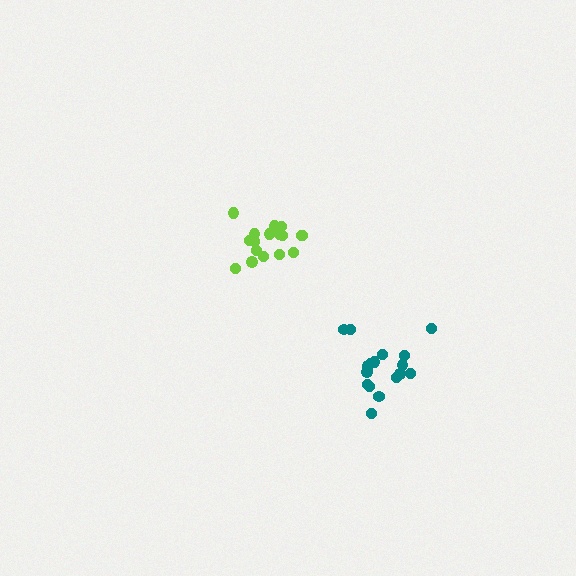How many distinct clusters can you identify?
There are 2 distinct clusters.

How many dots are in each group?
Group 1: 17 dots, Group 2: 17 dots (34 total).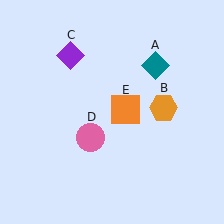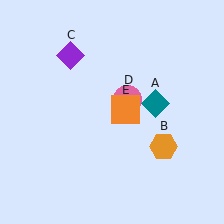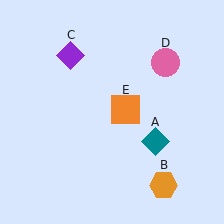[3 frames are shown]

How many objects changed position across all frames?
3 objects changed position: teal diamond (object A), orange hexagon (object B), pink circle (object D).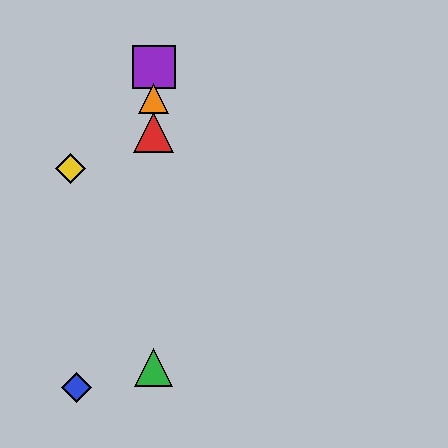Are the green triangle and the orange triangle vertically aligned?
Yes, both are at x≈154.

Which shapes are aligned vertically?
The red triangle, the green triangle, the purple square, the orange triangle are aligned vertically.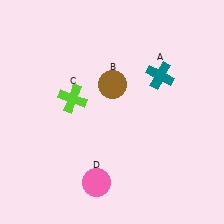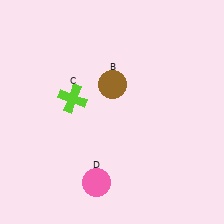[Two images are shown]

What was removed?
The teal cross (A) was removed in Image 2.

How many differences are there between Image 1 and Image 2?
There is 1 difference between the two images.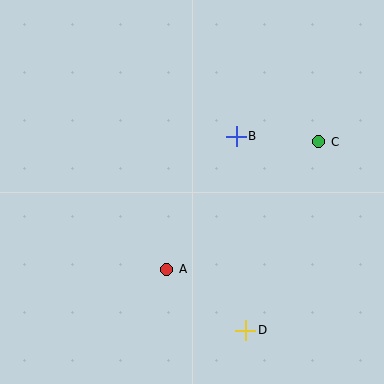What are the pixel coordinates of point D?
Point D is at (246, 330).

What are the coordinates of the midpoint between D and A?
The midpoint between D and A is at (206, 300).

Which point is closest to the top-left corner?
Point B is closest to the top-left corner.